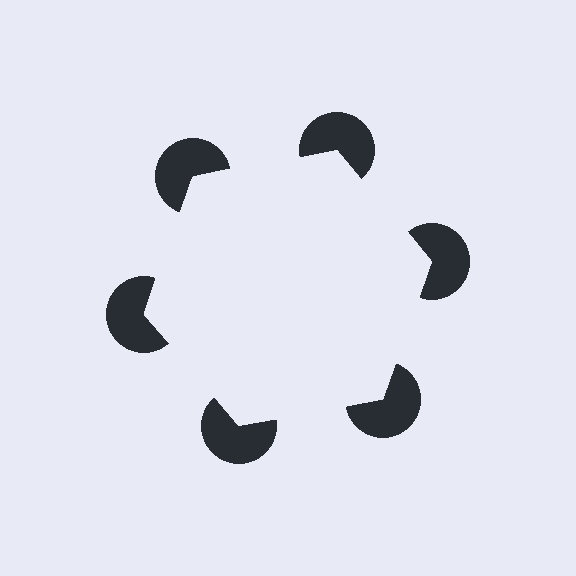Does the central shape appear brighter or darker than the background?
It typically appears slightly brighter than the background, even though no actual brightness change is drawn.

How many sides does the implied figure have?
6 sides.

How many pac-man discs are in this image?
There are 6 — one at each vertex of the illusory hexagon.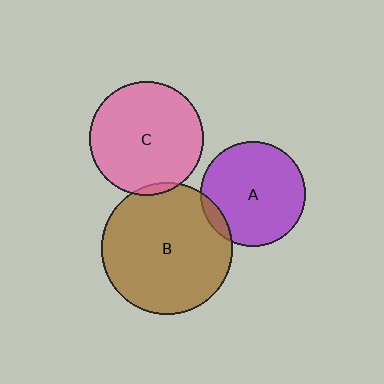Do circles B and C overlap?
Yes.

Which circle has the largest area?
Circle B (brown).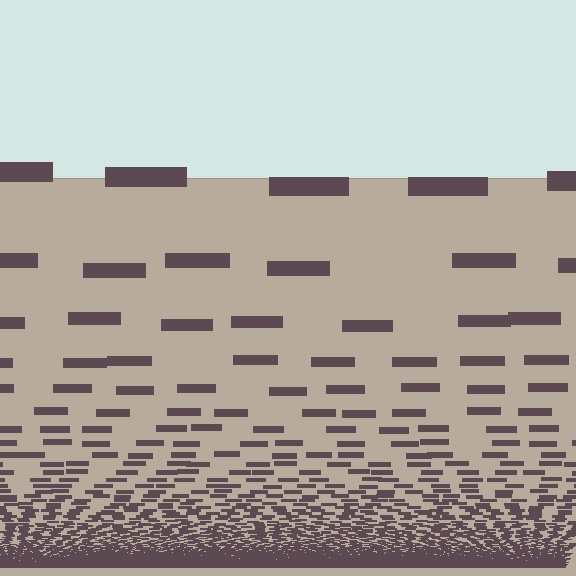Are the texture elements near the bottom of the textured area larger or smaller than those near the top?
Smaller. The gradient is inverted — elements near the bottom are smaller and denser.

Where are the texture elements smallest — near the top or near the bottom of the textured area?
Near the bottom.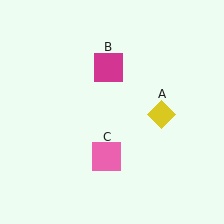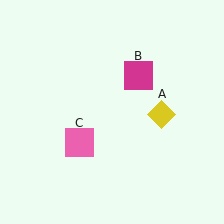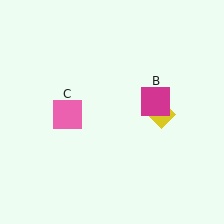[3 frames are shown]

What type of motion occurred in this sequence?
The magenta square (object B), pink square (object C) rotated clockwise around the center of the scene.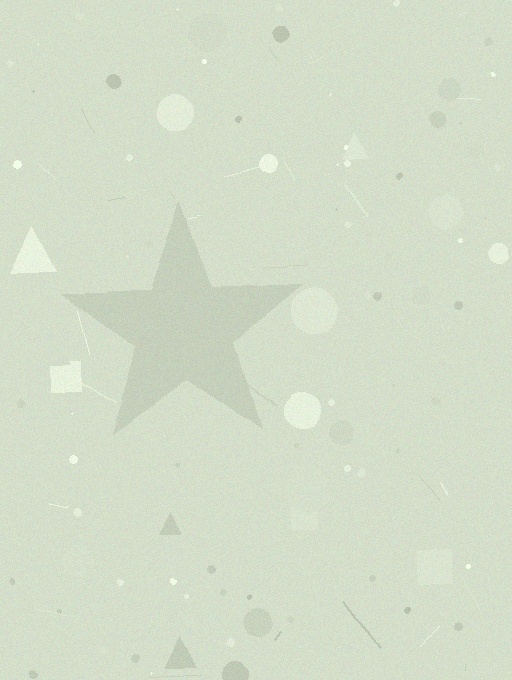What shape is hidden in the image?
A star is hidden in the image.